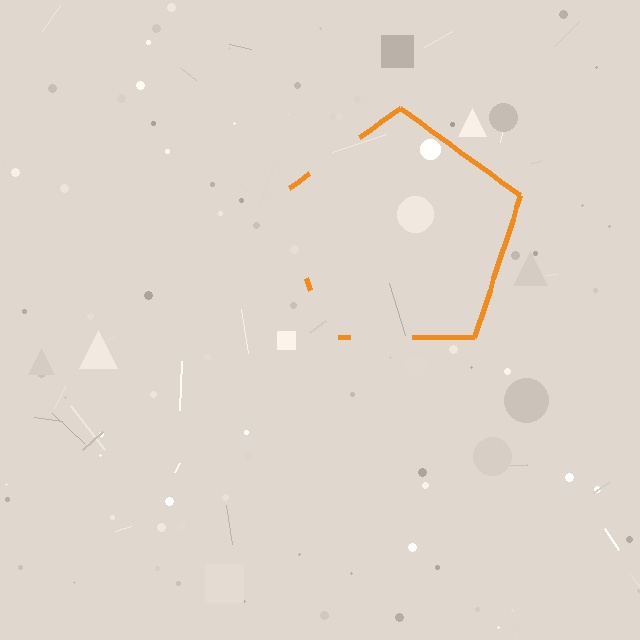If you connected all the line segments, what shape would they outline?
They would outline a pentagon.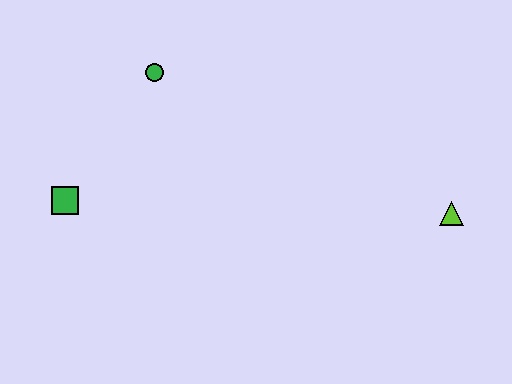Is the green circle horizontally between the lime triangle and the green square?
Yes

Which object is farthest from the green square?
The lime triangle is farthest from the green square.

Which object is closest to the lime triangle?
The green circle is closest to the lime triangle.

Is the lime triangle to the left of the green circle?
No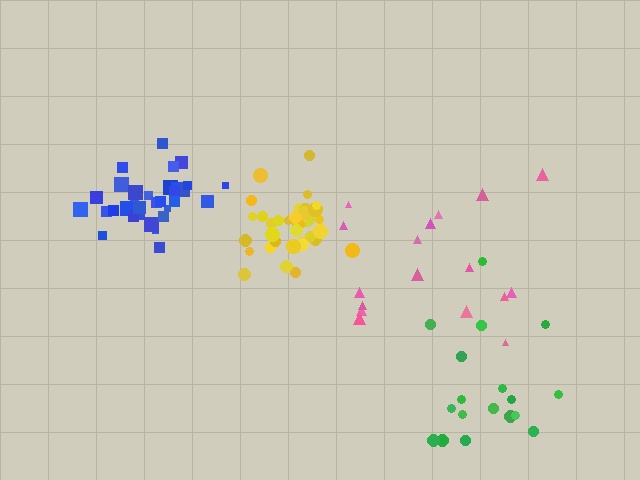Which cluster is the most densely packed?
Yellow.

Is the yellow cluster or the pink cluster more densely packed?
Yellow.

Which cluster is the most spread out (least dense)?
Pink.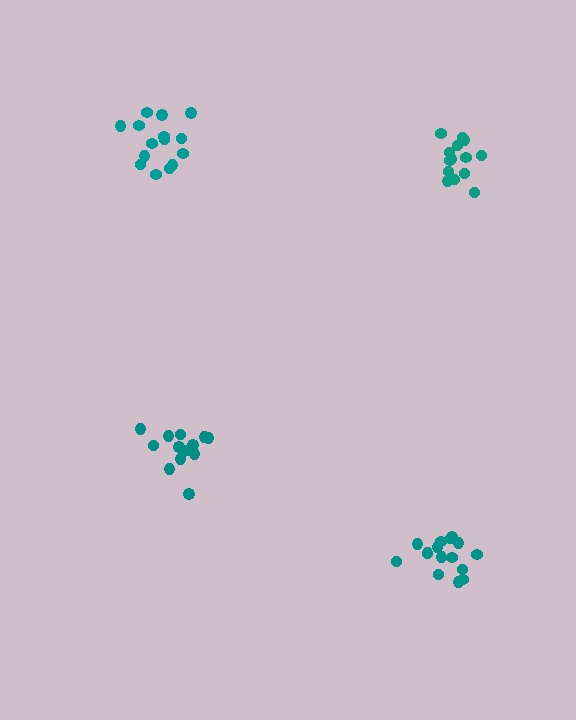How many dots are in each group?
Group 1: 16 dots, Group 2: 14 dots, Group 3: 14 dots, Group 4: 15 dots (59 total).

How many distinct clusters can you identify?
There are 4 distinct clusters.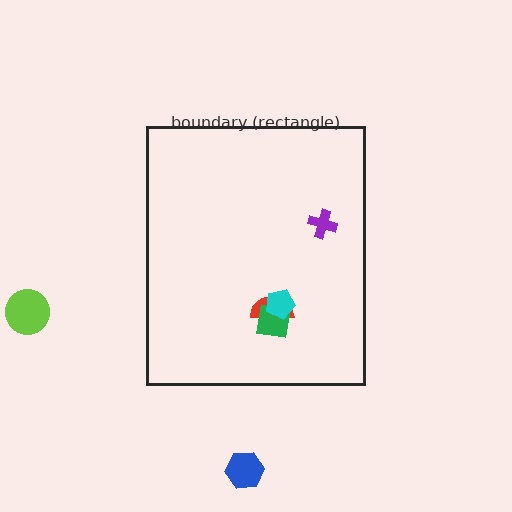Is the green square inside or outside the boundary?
Inside.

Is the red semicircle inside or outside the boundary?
Inside.